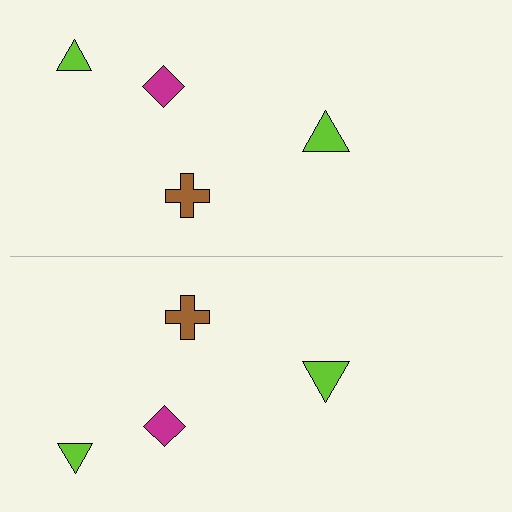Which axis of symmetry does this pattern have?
The pattern has a horizontal axis of symmetry running through the center of the image.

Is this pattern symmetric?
Yes, this pattern has bilateral (reflection) symmetry.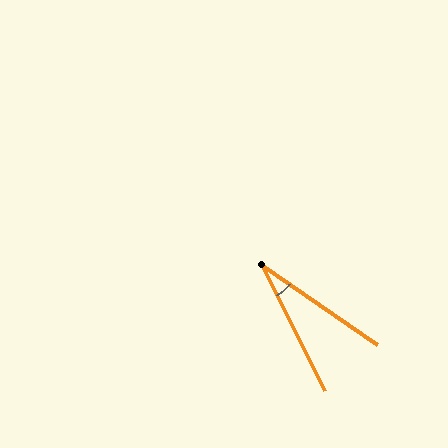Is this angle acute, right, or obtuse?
It is acute.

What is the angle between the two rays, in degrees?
Approximately 29 degrees.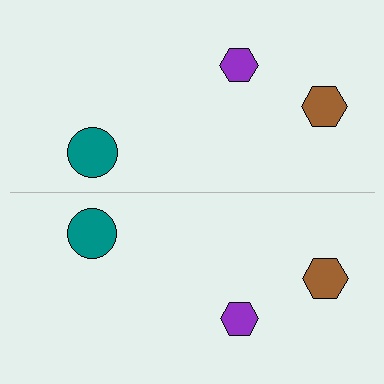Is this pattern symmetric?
Yes, this pattern has bilateral (reflection) symmetry.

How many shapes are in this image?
There are 6 shapes in this image.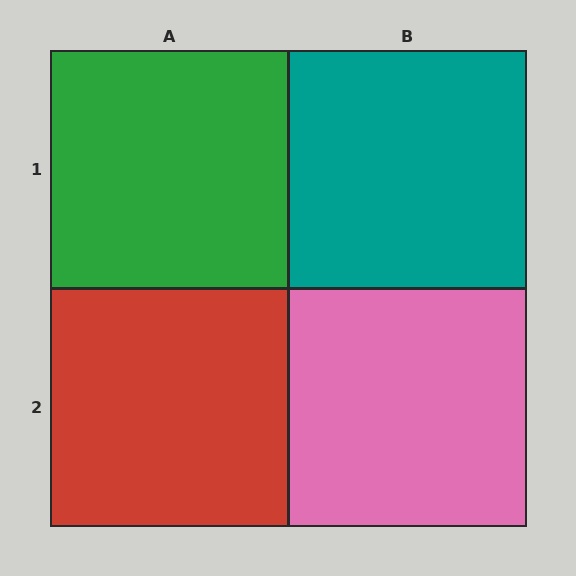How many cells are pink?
1 cell is pink.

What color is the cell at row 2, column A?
Red.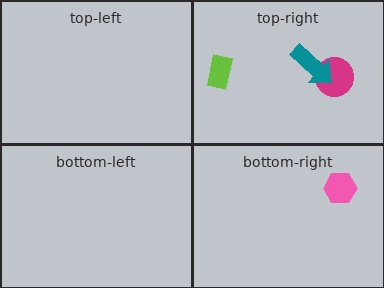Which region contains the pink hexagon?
The bottom-right region.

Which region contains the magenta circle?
The top-right region.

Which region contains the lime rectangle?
The top-right region.